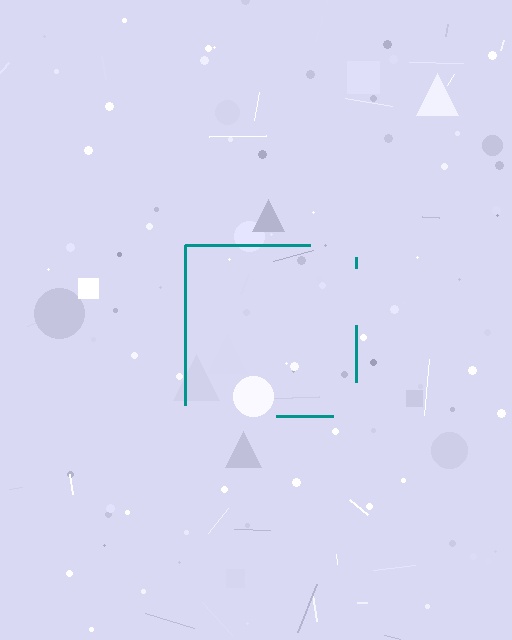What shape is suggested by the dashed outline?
The dashed outline suggests a square.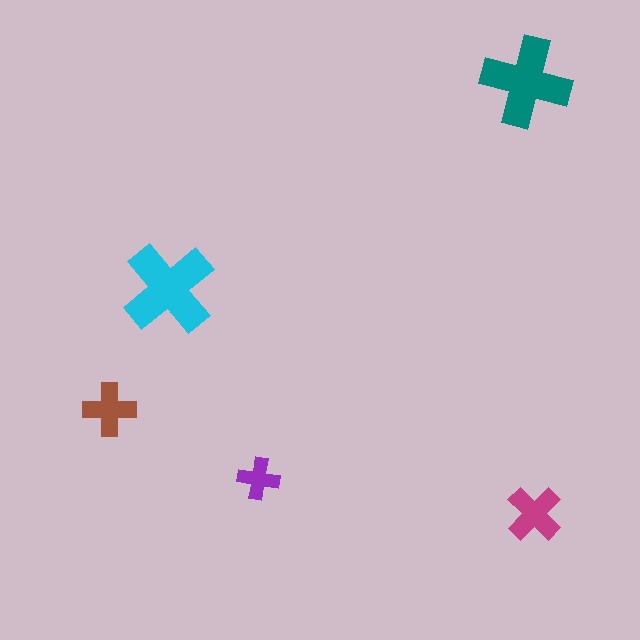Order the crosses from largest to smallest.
the cyan one, the teal one, the magenta one, the brown one, the purple one.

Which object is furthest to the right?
The magenta cross is rightmost.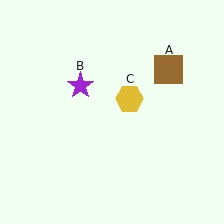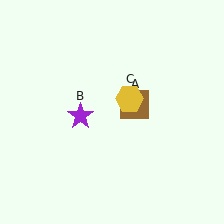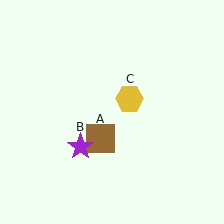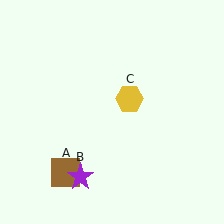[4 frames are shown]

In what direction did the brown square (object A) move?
The brown square (object A) moved down and to the left.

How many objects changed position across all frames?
2 objects changed position: brown square (object A), purple star (object B).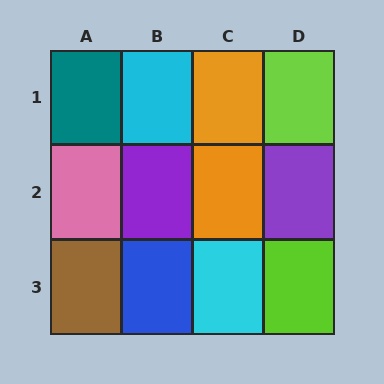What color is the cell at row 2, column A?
Pink.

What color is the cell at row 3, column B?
Blue.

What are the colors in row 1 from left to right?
Teal, cyan, orange, lime.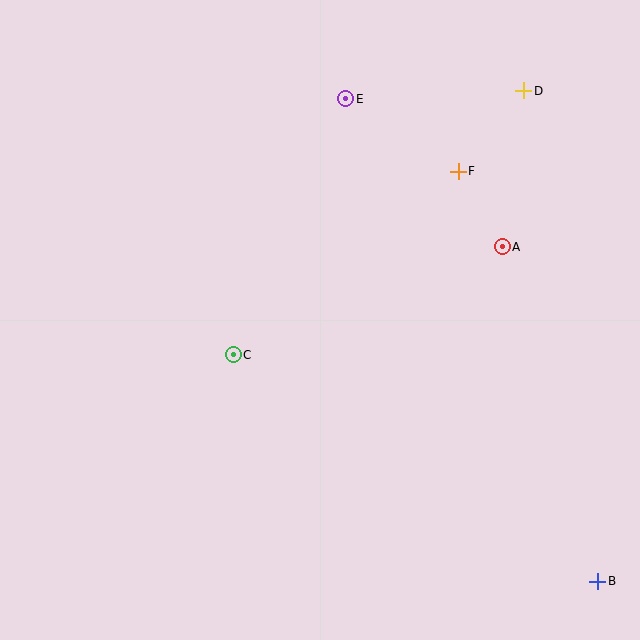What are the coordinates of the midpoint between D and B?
The midpoint between D and B is at (561, 336).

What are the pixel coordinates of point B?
Point B is at (598, 581).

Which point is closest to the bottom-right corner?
Point B is closest to the bottom-right corner.